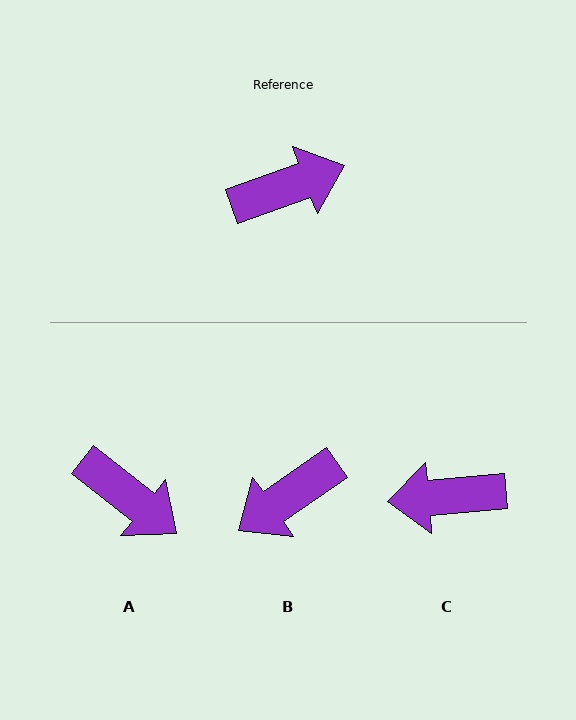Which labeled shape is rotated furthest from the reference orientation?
B, about 165 degrees away.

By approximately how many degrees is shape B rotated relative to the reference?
Approximately 165 degrees clockwise.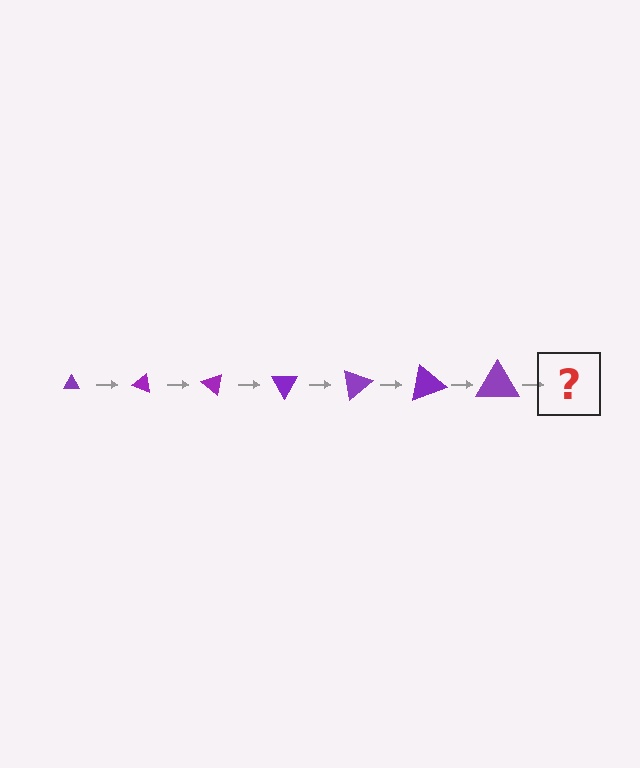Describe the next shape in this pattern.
It should be a triangle, larger than the previous one and rotated 140 degrees from the start.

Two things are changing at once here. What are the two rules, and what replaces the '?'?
The two rules are that the triangle grows larger each step and it rotates 20 degrees each step. The '?' should be a triangle, larger than the previous one and rotated 140 degrees from the start.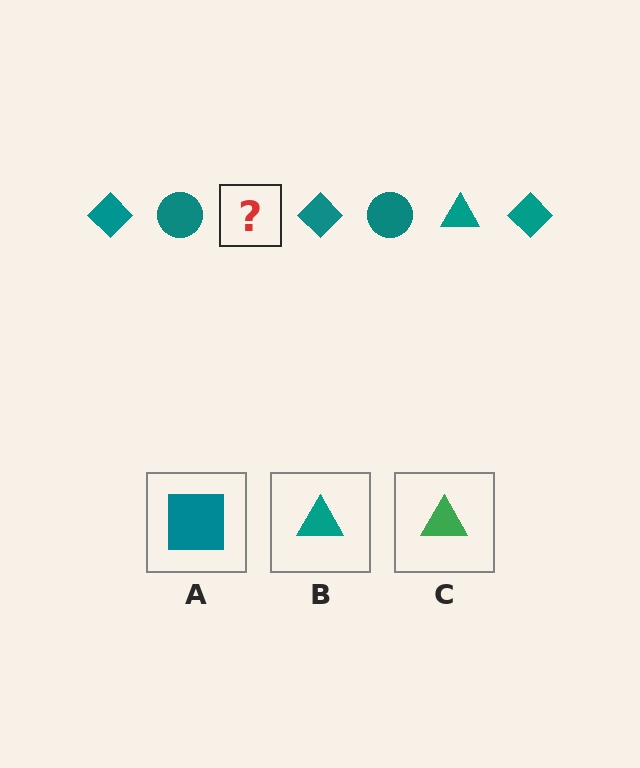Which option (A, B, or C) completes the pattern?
B.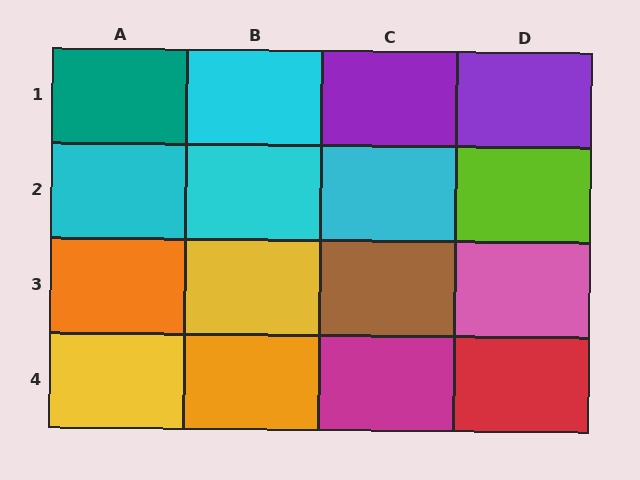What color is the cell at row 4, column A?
Yellow.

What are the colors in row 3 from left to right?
Orange, yellow, brown, pink.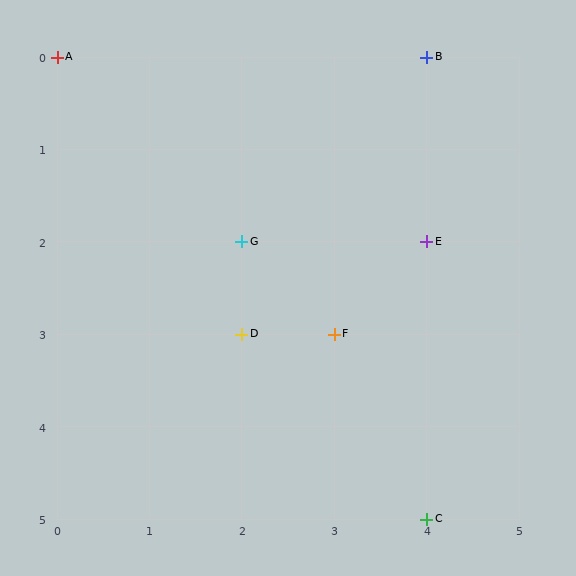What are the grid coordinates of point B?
Point B is at grid coordinates (4, 0).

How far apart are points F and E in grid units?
Points F and E are 1 column and 1 row apart (about 1.4 grid units diagonally).